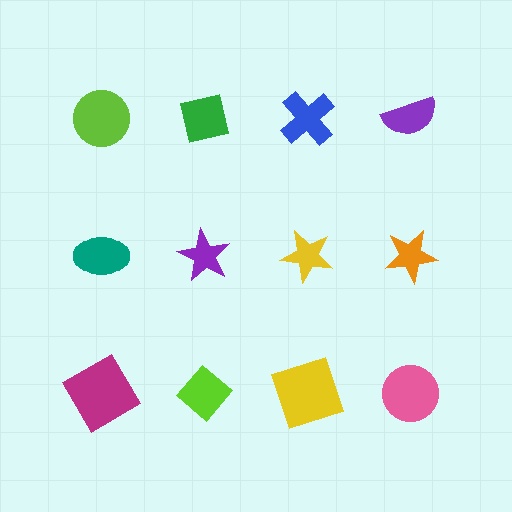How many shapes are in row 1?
4 shapes.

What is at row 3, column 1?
A magenta diamond.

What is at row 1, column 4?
A purple semicircle.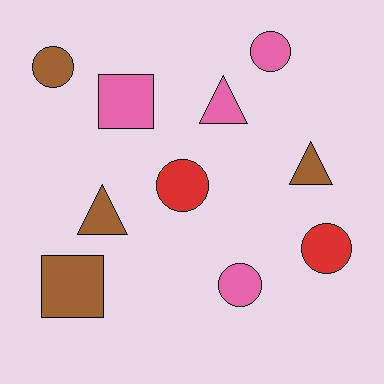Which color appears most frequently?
Brown, with 4 objects.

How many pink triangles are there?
There is 1 pink triangle.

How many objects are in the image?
There are 10 objects.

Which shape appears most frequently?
Circle, with 5 objects.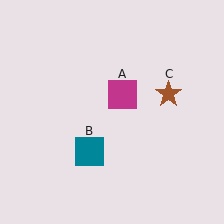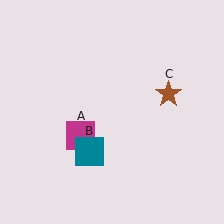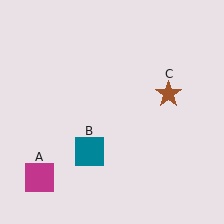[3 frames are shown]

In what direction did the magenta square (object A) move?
The magenta square (object A) moved down and to the left.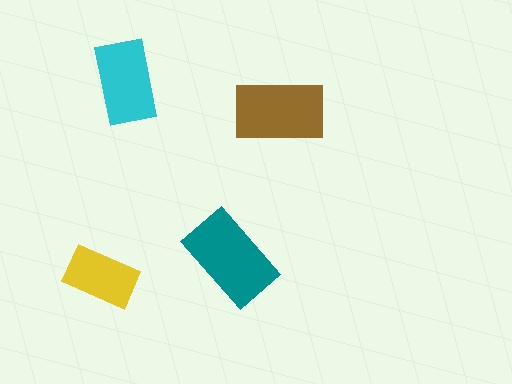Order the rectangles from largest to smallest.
the teal one, the brown one, the cyan one, the yellow one.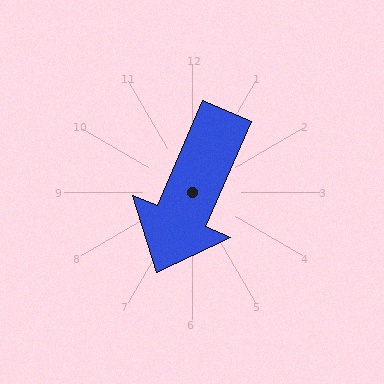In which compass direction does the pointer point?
Southwest.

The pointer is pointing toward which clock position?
Roughly 7 o'clock.